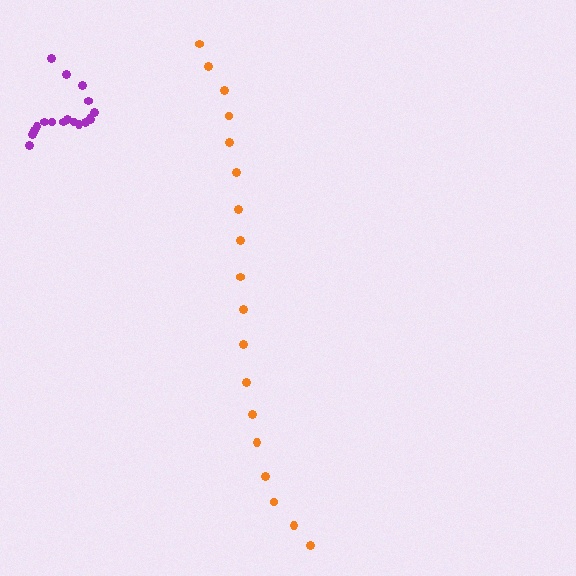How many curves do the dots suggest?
There are 2 distinct paths.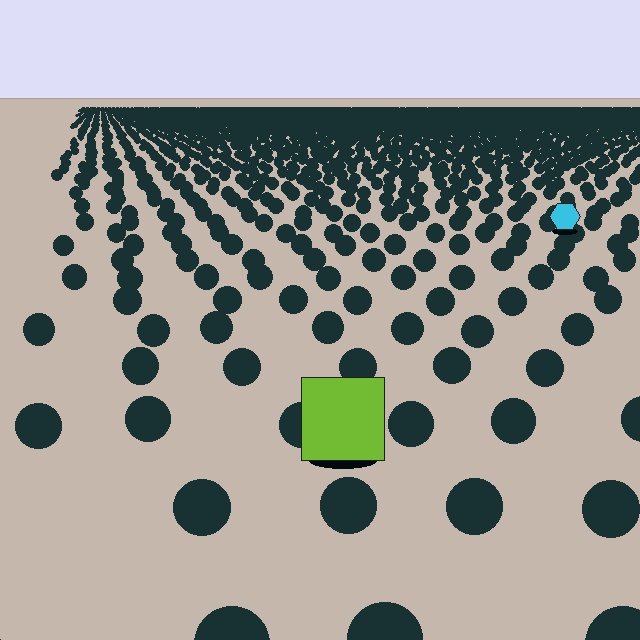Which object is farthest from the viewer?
The cyan hexagon is farthest from the viewer. It appears smaller and the ground texture around it is denser.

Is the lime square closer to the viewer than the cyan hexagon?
Yes. The lime square is closer — you can tell from the texture gradient: the ground texture is coarser near it.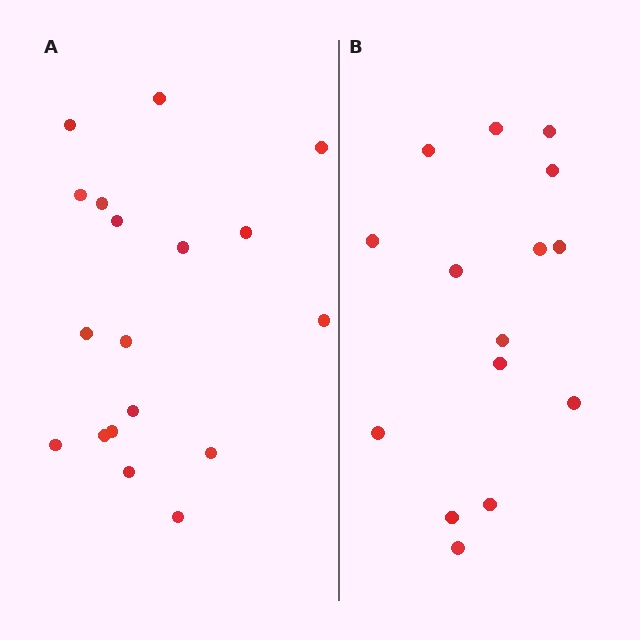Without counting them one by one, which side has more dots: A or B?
Region A (the left region) has more dots.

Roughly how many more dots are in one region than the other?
Region A has just a few more — roughly 2 or 3 more dots than region B.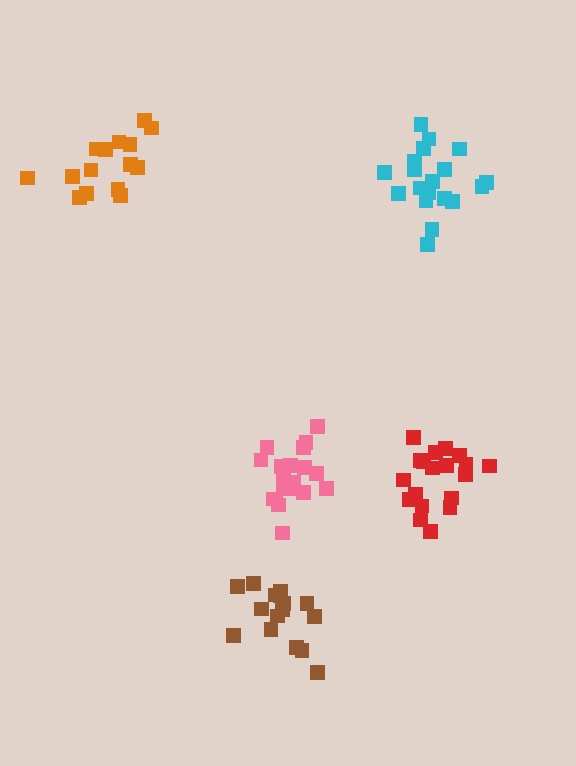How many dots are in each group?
Group 1: 16 dots, Group 2: 19 dots, Group 3: 15 dots, Group 4: 19 dots, Group 5: 19 dots (88 total).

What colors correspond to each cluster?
The clusters are colored: brown, red, orange, cyan, pink.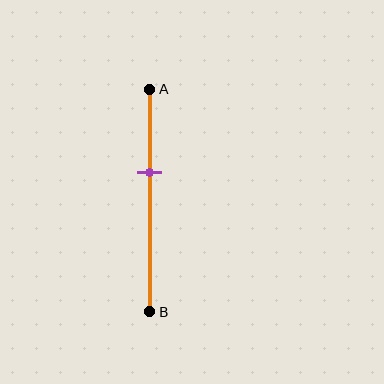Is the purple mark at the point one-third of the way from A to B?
No, the mark is at about 35% from A, not at the 33% one-third point.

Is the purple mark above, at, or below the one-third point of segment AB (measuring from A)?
The purple mark is below the one-third point of segment AB.